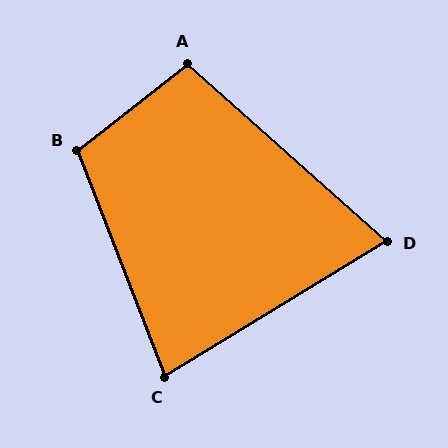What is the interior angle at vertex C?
Approximately 80 degrees (acute).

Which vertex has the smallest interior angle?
D, at approximately 73 degrees.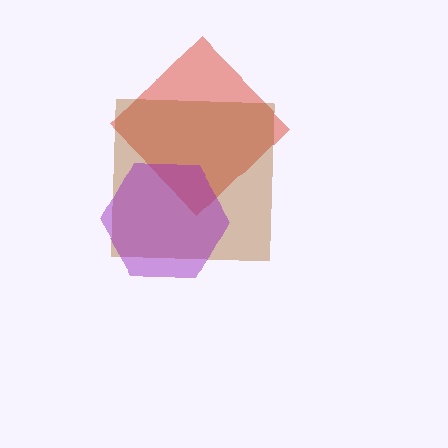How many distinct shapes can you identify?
There are 3 distinct shapes: a red diamond, a brown square, a purple hexagon.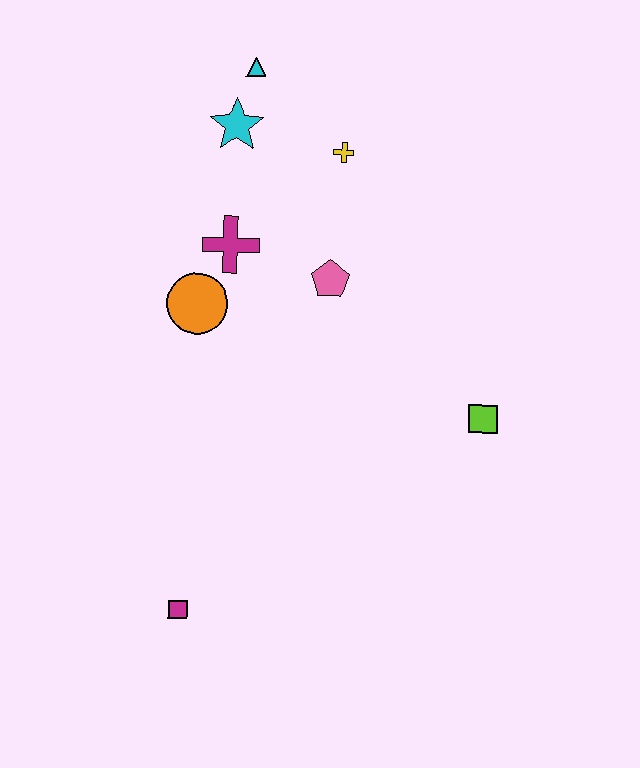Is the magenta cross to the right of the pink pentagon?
No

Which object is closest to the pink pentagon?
The magenta cross is closest to the pink pentagon.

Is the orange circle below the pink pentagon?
Yes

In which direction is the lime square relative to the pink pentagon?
The lime square is to the right of the pink pentagon.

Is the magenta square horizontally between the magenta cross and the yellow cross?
No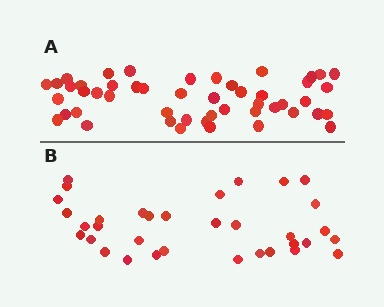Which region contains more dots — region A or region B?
Region A (the top region) has more dots.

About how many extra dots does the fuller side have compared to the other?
Region A has approximately 15 more dots than region B.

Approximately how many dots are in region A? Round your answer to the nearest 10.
About 50 dots. (The exact count is 49, which rounds to 50.)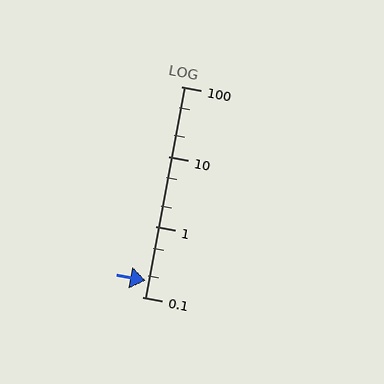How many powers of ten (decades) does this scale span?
The scale spans 3 decades, from 0.1 to 100.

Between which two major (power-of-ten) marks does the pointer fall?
The pointer is between 0.1 and 1.